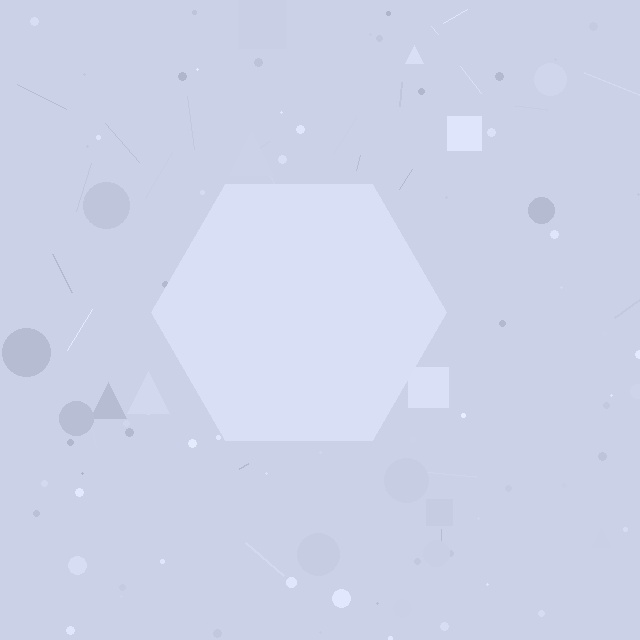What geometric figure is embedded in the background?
A hexagon is embedded in the background.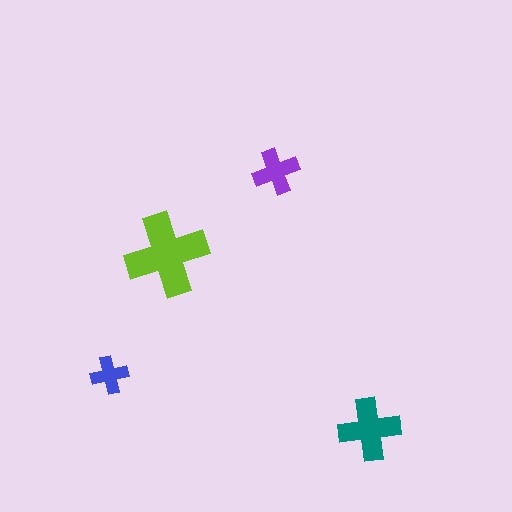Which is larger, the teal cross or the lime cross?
The lime one.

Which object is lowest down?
The teal cross is bottommost.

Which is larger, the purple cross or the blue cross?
The purple one.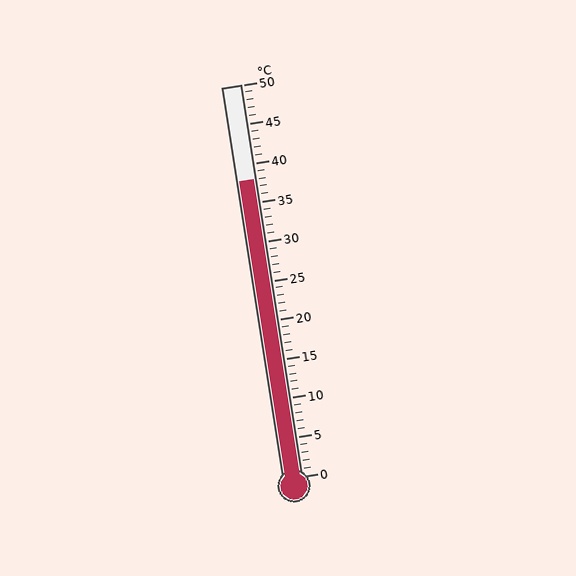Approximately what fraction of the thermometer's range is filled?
The thermometer is filled to approximately 75% of its range.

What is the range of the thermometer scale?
The thermometer scale ranges from 0°C to 50°C.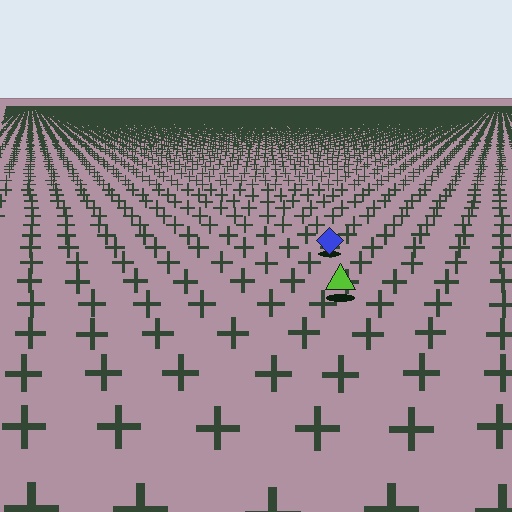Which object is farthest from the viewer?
The blue diamond is farthest from the viewer. It appears smaller and the ground texture around it is denser.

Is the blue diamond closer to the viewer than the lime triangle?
No. The lime triangle is closer — you can tell from the texture gradient: the ground texture is coarser near it.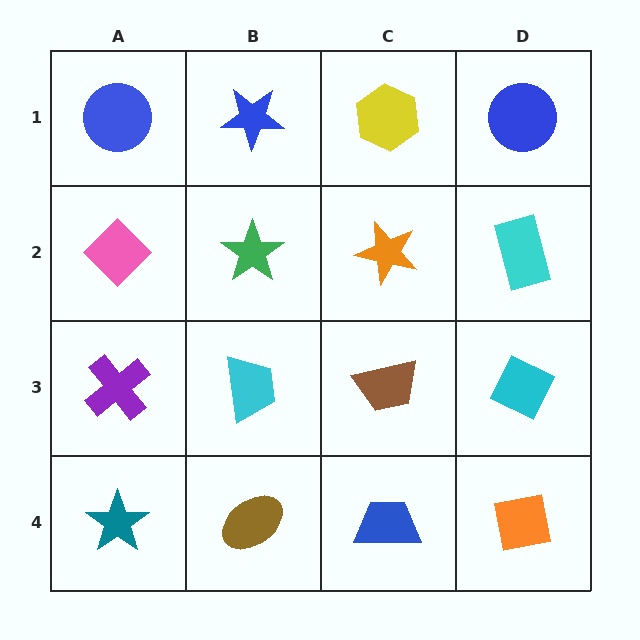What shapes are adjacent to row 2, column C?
A yellow hexagon (row 1, column C), a brown trapezoid (row 3, column C), a green star (row 2, column B), a cyan rectangle (row 2, column D).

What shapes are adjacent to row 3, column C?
An orange star (row 2, column C), a blue trapezoid (row 4, column C), a cyan trapezoid (row 3, column B), a cyan diamond (row 3, column D).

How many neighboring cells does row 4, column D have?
2.